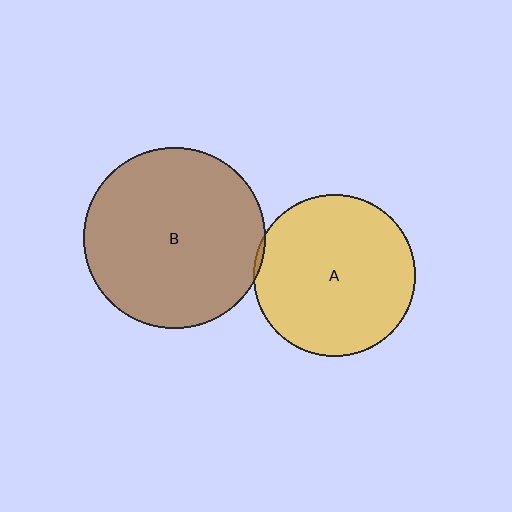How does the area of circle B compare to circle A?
Approximately 1.3 times.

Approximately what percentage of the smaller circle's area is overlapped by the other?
Approximately 5%.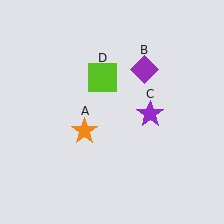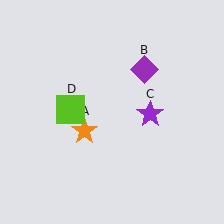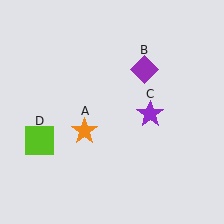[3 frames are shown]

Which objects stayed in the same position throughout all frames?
Orange star (object A) and purple diamond (object B) and purple star (object C) remained stationary.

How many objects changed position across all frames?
1 object changed position: lime square (object D).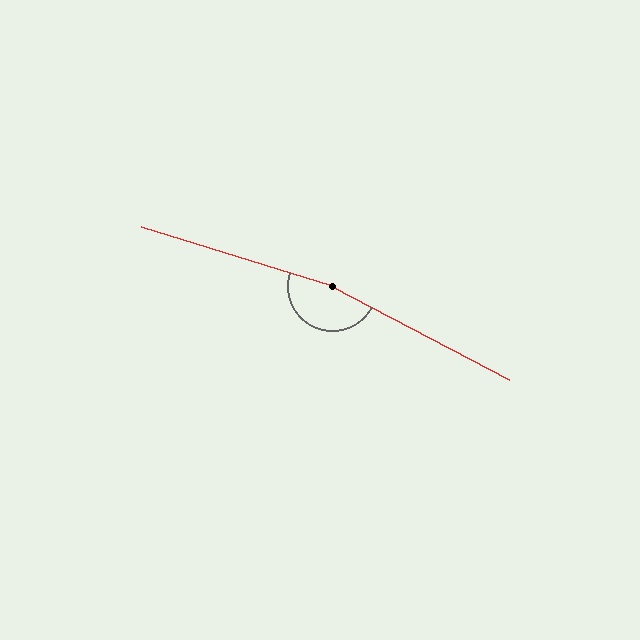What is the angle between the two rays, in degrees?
Approximately 169 degrees.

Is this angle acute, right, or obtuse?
It is obtuse.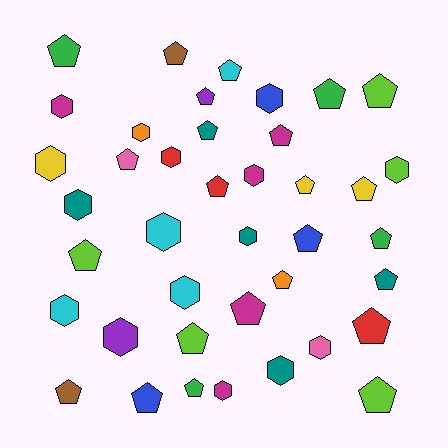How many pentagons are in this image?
There are 24 pentagons.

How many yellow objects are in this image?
There are 3 yellow objects.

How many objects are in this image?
There are 40 objects.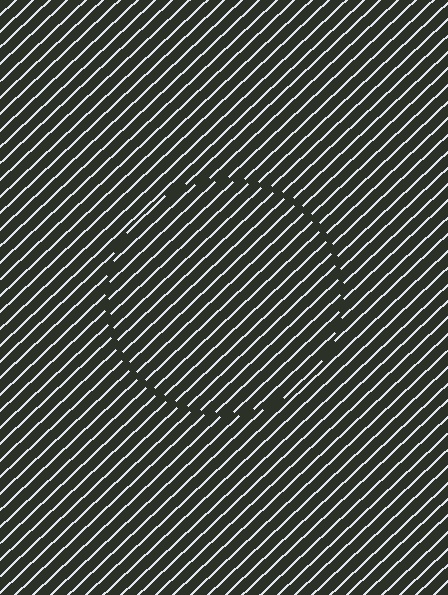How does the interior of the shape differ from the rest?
The interior of the shape contains the same grating, shifted by half a period — the contour is defined by the phase discontinuity where line-ends from the inner and outer gratings abut.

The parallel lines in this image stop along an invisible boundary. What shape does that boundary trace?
An illusory circle. The interior of the shape contains the same grating, shifted by half a period — the contour is defined by the phase discontinuity where line-ends from the inner and outer gratings abut.